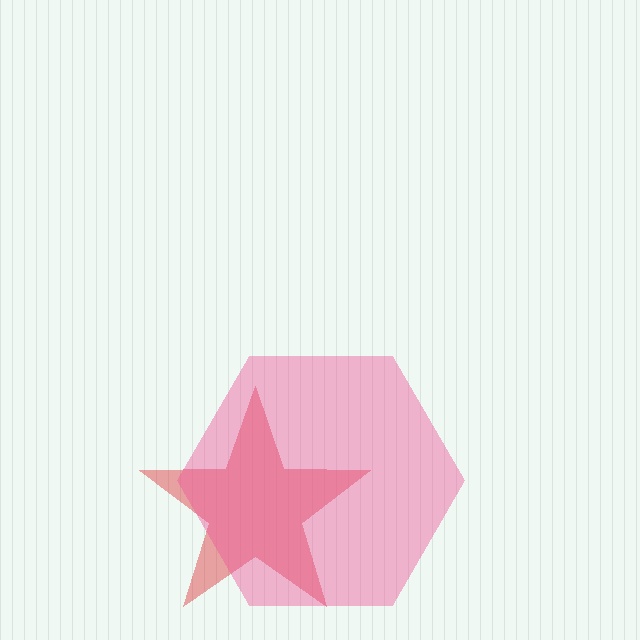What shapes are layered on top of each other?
The layered shapes are: a red star, a pink hexagon.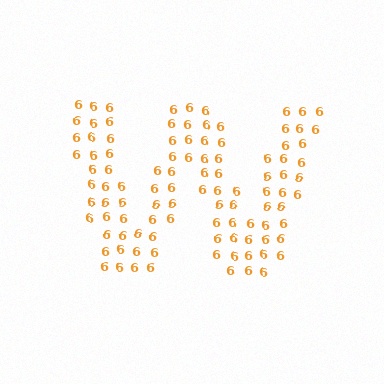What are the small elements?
The small elements are digit 6's.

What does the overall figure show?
The overall figure shows the letter W.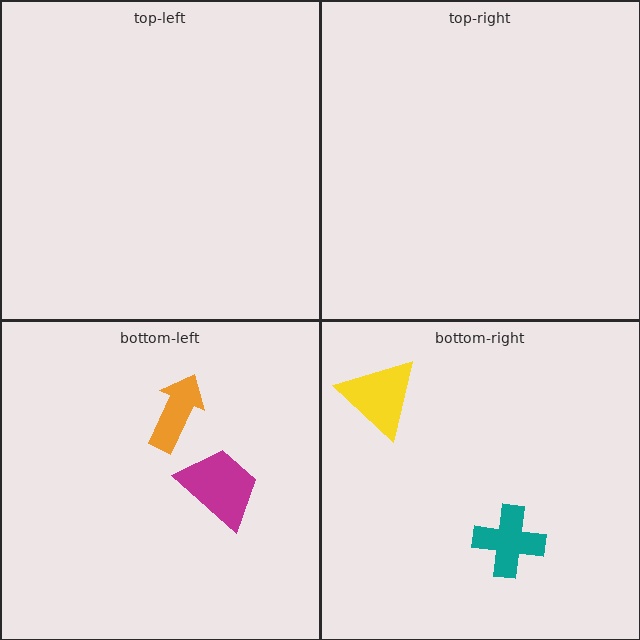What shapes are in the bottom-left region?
The magenta trapezoid, the orange arrow.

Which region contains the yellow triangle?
The bottom-right region.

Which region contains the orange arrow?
The bottom-left region.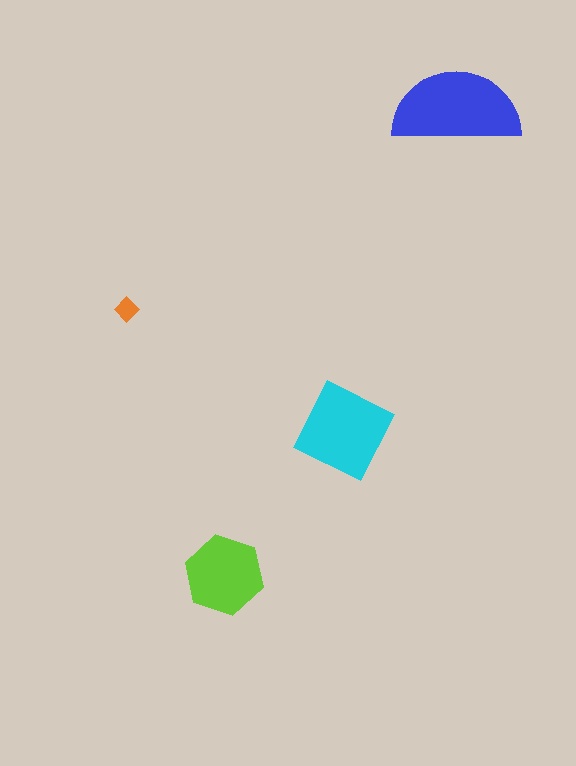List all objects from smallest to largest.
The orange diamond, the lime hexagon, the cyan square, the blue semicircle.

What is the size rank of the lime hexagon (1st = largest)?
3rd.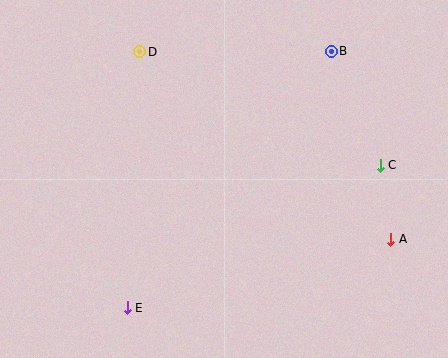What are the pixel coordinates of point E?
Point E is at (127, 308).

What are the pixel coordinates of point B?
Point B is at (331, 51).